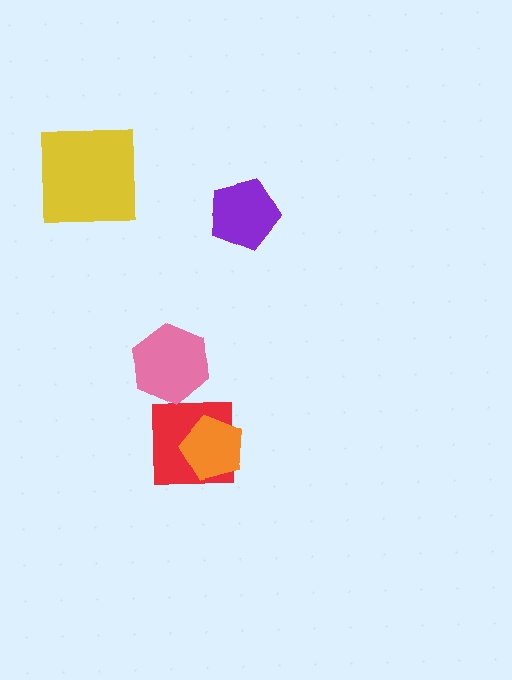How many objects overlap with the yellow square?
0 objects overlap with the yellow square.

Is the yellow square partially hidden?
No, no other shape covers it.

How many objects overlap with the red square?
1 object overlaps with the red square.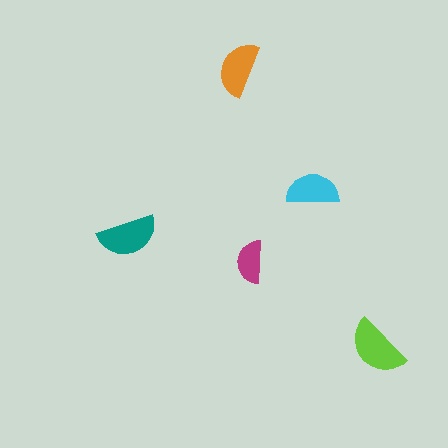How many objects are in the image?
There are 5 objects in the image.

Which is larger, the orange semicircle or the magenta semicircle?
The orange one.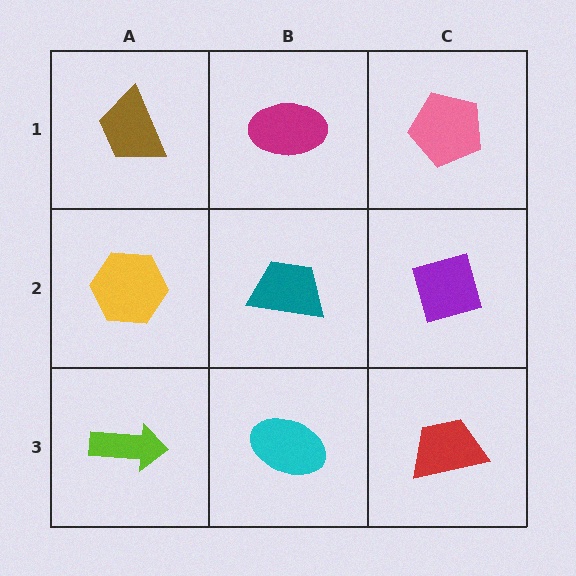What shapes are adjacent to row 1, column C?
A purple diamond (row 2, column C), a magenta ellipse (row 1, column B).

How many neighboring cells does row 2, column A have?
3.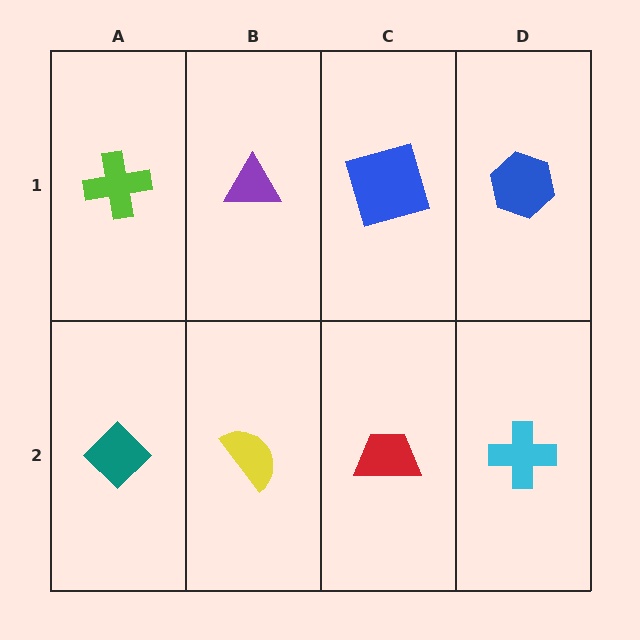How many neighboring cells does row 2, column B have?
3.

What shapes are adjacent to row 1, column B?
A yellow semicircle (row 2, column B), a lime cross (row 1, column A), a blue square (row 1, column C).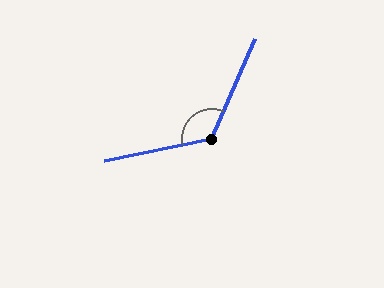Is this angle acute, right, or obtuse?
It is obtuse.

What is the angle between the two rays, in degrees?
Approximately 125 degrees.